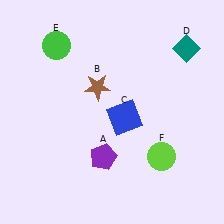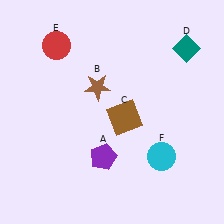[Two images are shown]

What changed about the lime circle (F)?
In Image 1, F is lime. In Image 2, it changed to cyan.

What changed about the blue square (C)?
In Image 1, C is blue. In Image 2, it changed to brown.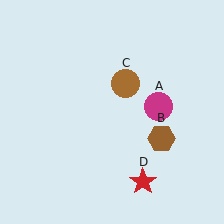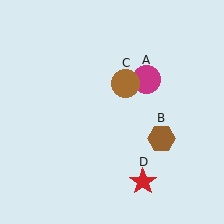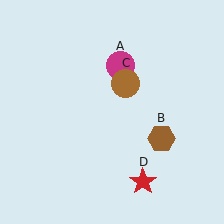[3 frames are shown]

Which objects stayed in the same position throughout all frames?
Brown hexagon (object B) and brown circle (object C) and red star (object D) remained stationary.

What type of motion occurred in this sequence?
The magenta circle (object A) rotated counterclockwise around the center of the scene.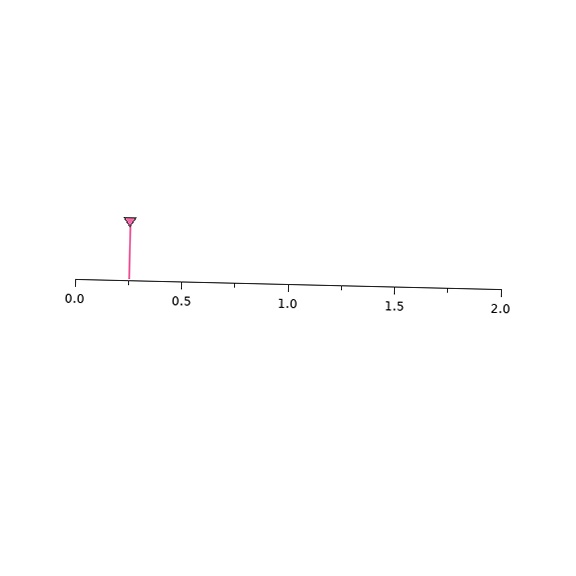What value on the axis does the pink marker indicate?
The marker indicates approximately 0.25.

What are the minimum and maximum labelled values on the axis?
The axis runs from 0.0 to 2.0.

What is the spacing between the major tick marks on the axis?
The major ticks are spaced 0.5 apart.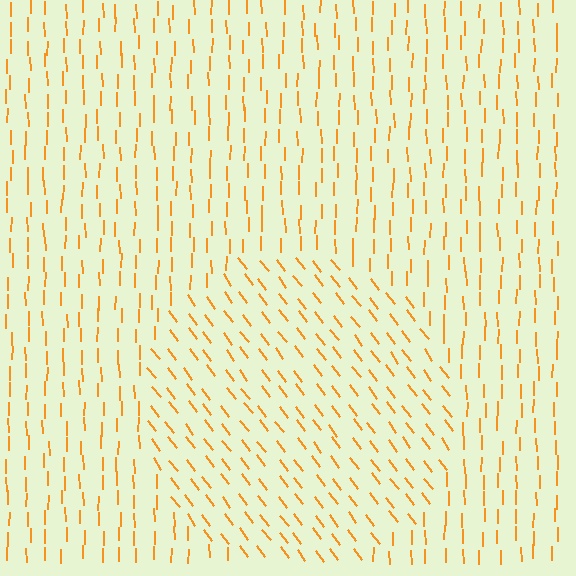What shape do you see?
I see a circle.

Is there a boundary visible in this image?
Yes, there is a texture boundary formed by a change in line orientation.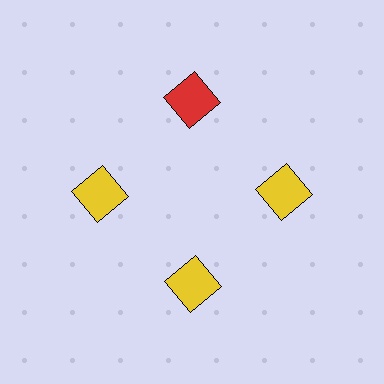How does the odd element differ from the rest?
It has a different color: red instead of yellow.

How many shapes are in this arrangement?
There are 4 shapes arranged in a ring pattern.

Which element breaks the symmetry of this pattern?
The red square at roughly the 12 o'clock position breaks the symmetry. All other shapes are yellow squares.